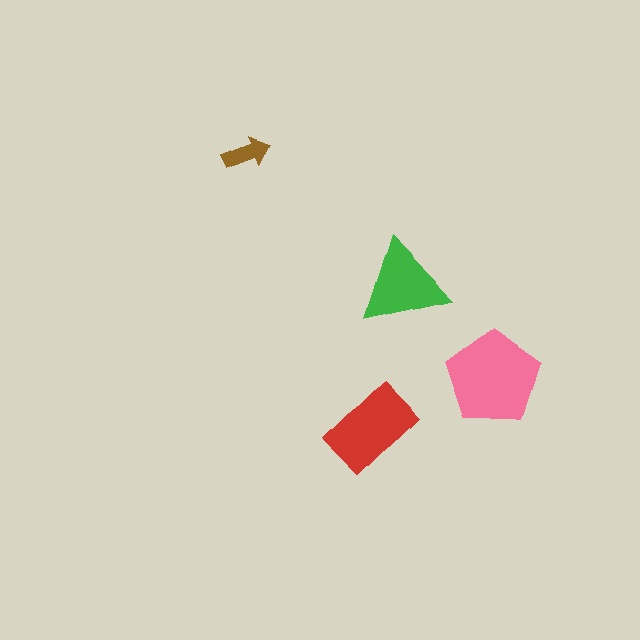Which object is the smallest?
The brown arrow.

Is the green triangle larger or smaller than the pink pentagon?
Smaller.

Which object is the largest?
The pink pentagon.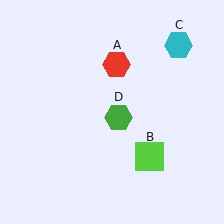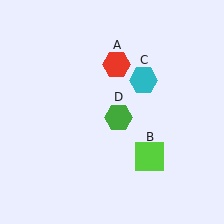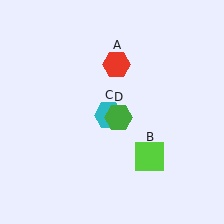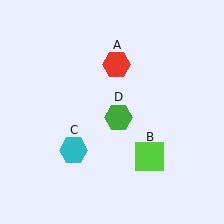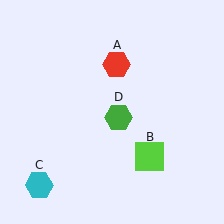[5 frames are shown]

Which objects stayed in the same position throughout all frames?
Red hexagon (object A) and lime square (object B) and green hexagon (object D) remained stationary.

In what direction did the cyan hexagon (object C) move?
The cyan hexagon (object C) moved down and to the left.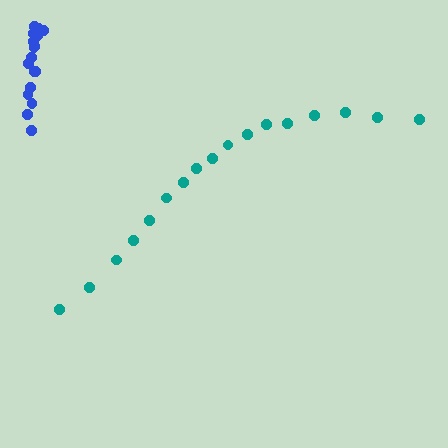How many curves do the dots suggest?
There are 2 distinct paths.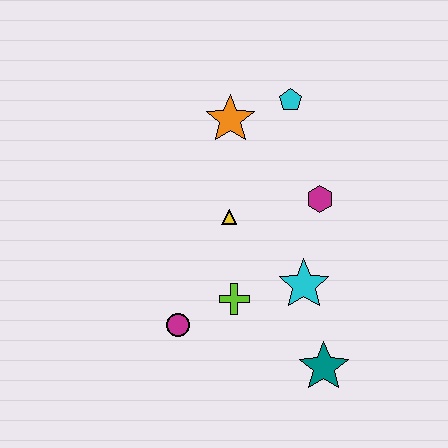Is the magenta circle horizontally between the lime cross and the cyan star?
No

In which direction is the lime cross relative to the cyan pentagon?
The lime cross is below the cyan pentagon.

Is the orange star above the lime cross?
Yes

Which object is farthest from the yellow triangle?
The teal star is farthest from the yellow triangle.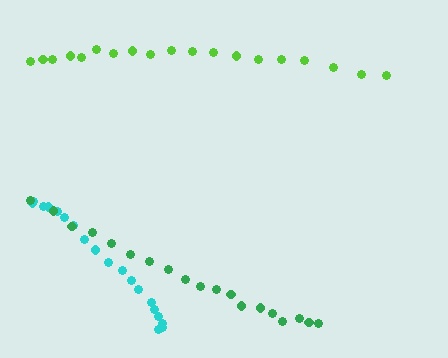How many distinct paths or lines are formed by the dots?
There are 3 distinct paths.